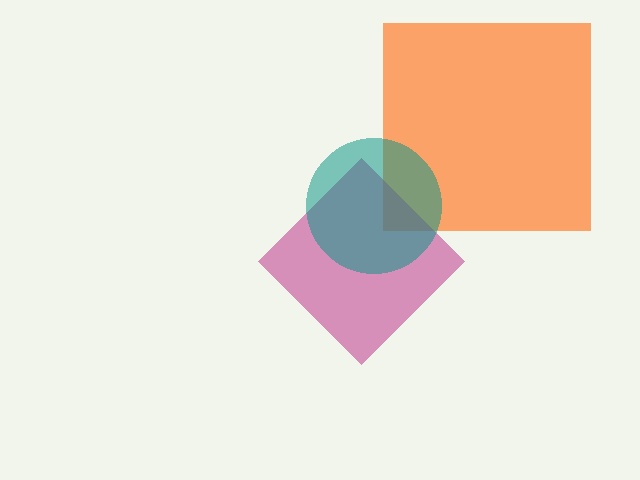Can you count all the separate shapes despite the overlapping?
Yes, there are 3 separate shapes.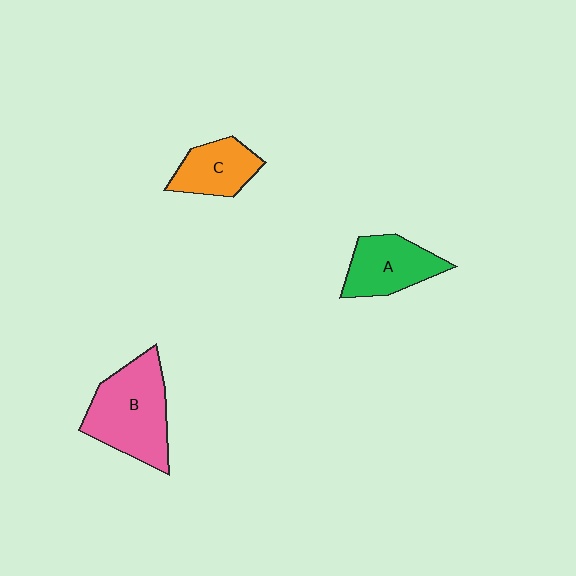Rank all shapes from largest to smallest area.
From largest to smallest: B (pink), A (green), C (orange).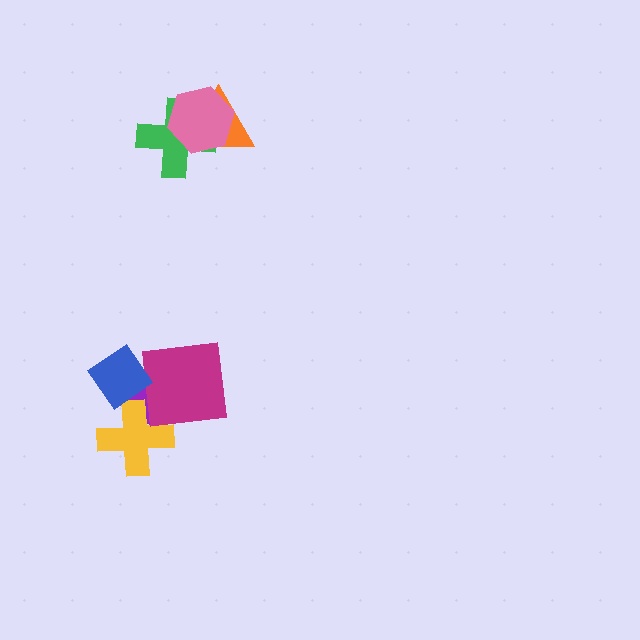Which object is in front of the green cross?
The pink hexagon is in front of the green cross.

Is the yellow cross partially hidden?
Yes, it is partially covered by another shape.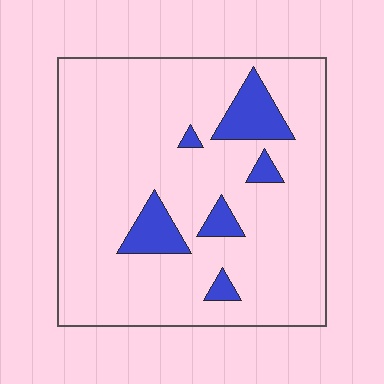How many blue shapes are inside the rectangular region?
6.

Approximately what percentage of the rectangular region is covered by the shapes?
Approximately 10%.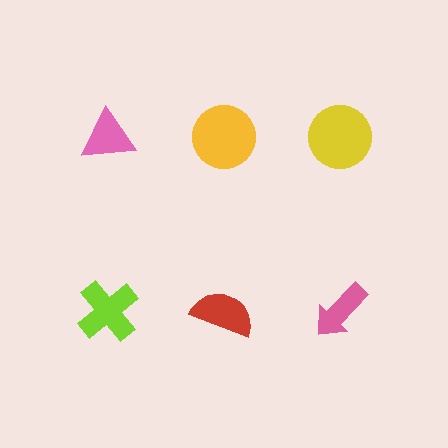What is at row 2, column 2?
A red semicircle.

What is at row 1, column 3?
A yellow circle.